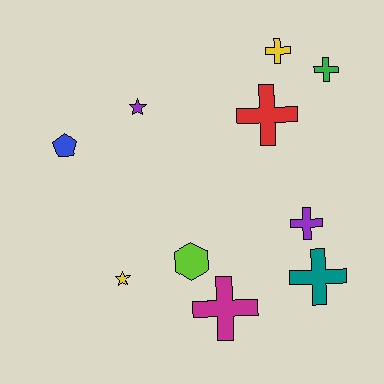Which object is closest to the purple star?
The blue pentagon is closest to the purple star.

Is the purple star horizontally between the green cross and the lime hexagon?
No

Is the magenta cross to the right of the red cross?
No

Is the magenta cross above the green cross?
No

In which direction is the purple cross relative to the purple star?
The purple cross is to the right of the purple star.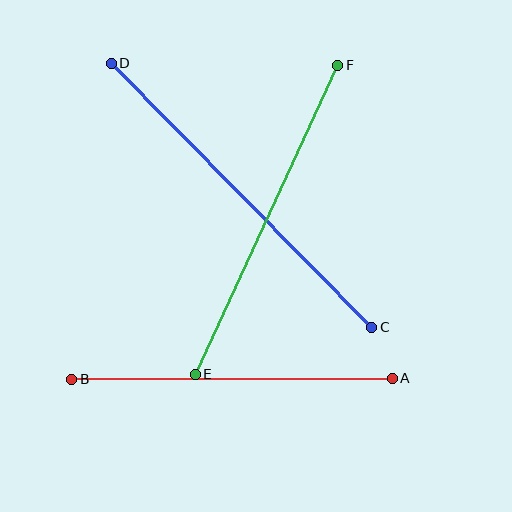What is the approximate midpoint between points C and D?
The midpoint is at approximately (241, 195) pixels.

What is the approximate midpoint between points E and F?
The midpoint is at approximately (266, 220) pixels.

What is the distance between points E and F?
The distance is approximately 340 pixels.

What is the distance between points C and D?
The distance is approximately 371 pixels.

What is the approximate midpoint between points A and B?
The midpoint is at approximately (232, 379) pixels.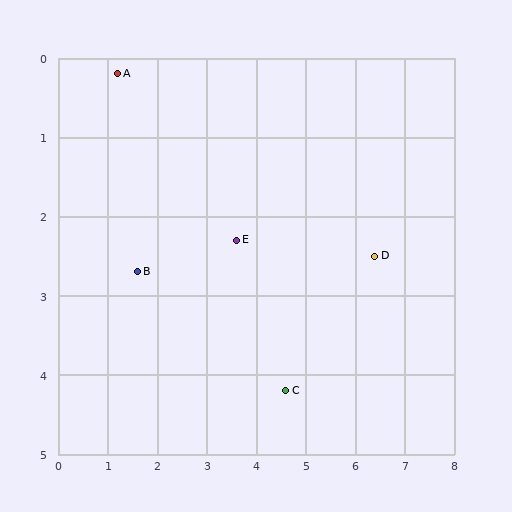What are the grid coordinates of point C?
Point C is at approximately (4.6, 4.2).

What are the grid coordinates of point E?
Point E is at approximately (3.6, 2.3).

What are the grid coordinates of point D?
Point D is at approximately (6.4, 2.5).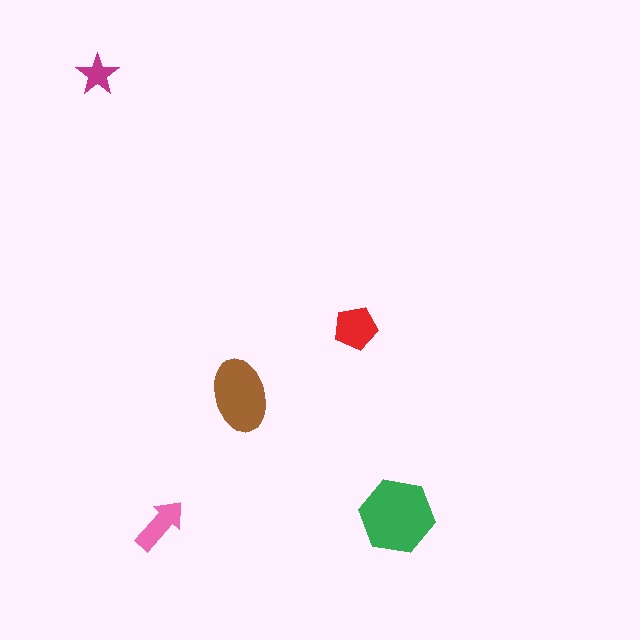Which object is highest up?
The magenta star is topmost.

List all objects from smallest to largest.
The magenta star, the pink arrow, the red pentagon, the brown ellipse, the green hexagon.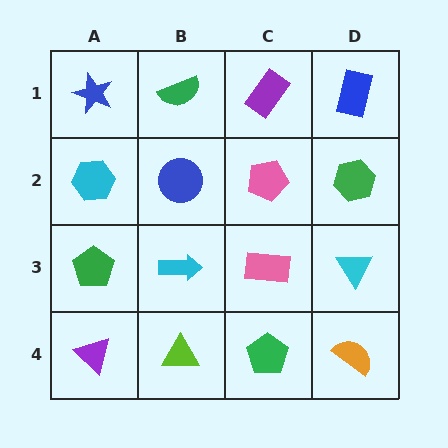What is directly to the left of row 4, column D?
A green pentagon.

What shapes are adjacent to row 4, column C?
A pink rectangle (row 3, column C), a lime triangle (row 4, column B), an orange semicircle (row 4, column D).